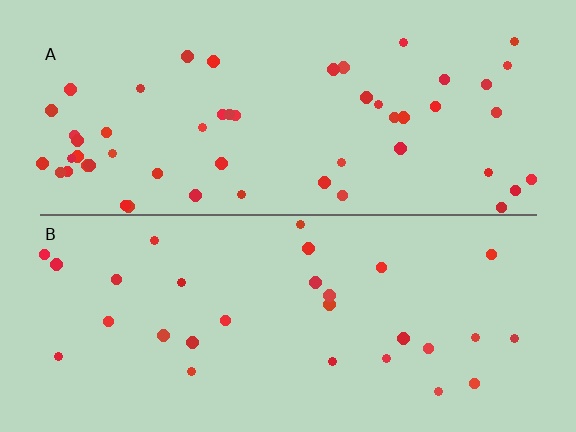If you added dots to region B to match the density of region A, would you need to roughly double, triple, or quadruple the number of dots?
Approximately double.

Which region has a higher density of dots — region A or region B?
A (the top).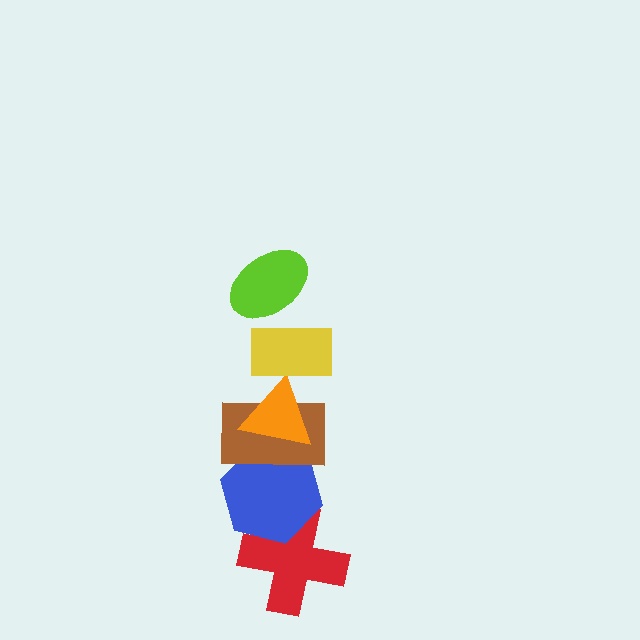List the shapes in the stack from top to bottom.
From top to bottom: the lime ellipse, the yellow rectangle, the orange triangle, the brown rectangle, the blue hexagon, the red cross.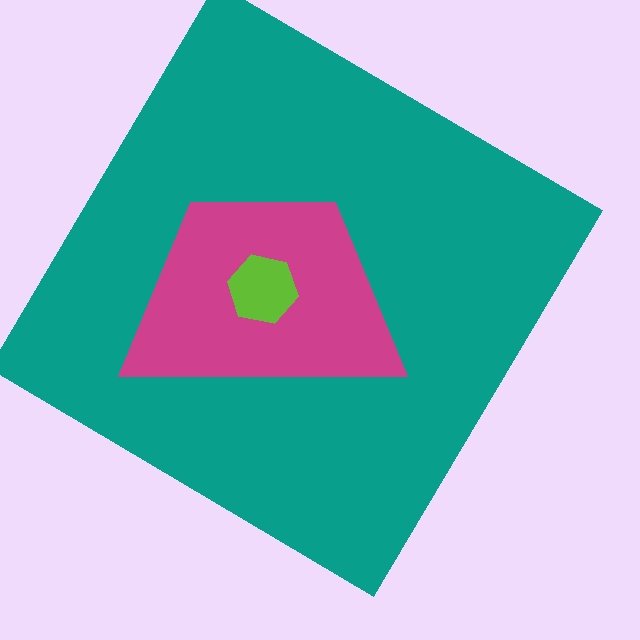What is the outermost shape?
The teal diamond.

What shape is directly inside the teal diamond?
The magenta trapezoid.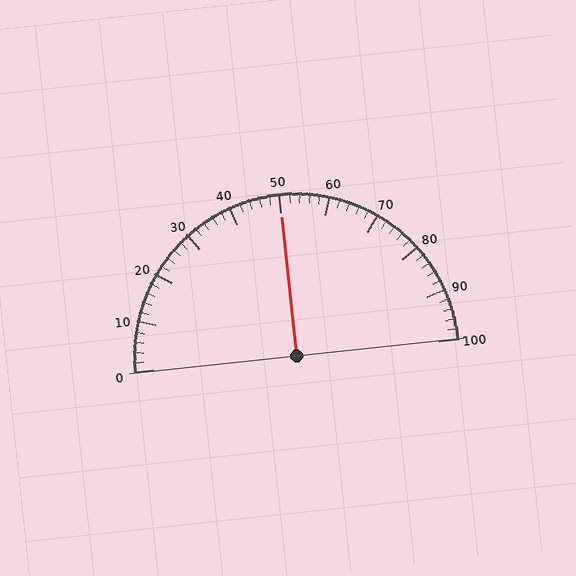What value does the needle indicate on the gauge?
The needle indicates approximately 50.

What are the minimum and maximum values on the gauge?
The gauge ranges from 0 to 100.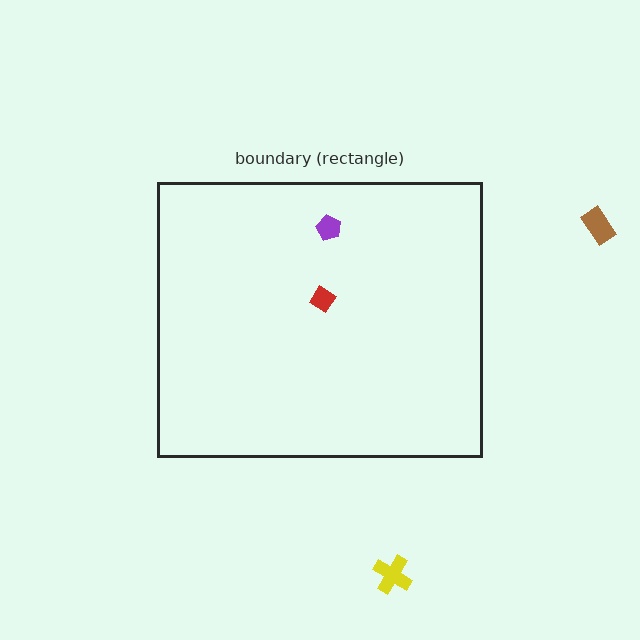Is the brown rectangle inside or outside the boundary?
Outside.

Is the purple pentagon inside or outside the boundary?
Inside.